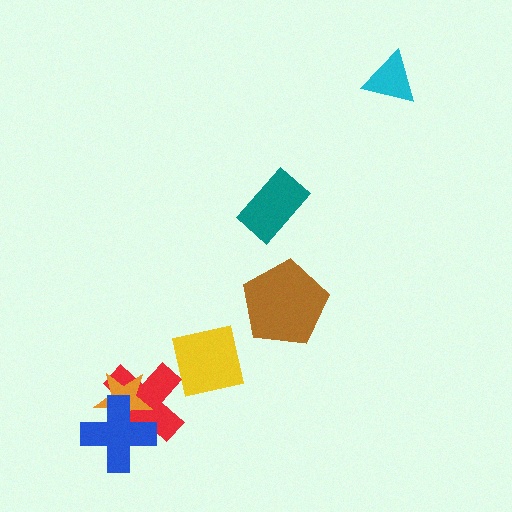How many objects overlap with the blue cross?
2 objects overlap with the blue cross.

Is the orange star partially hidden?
Yes, it is partially covered by another shape.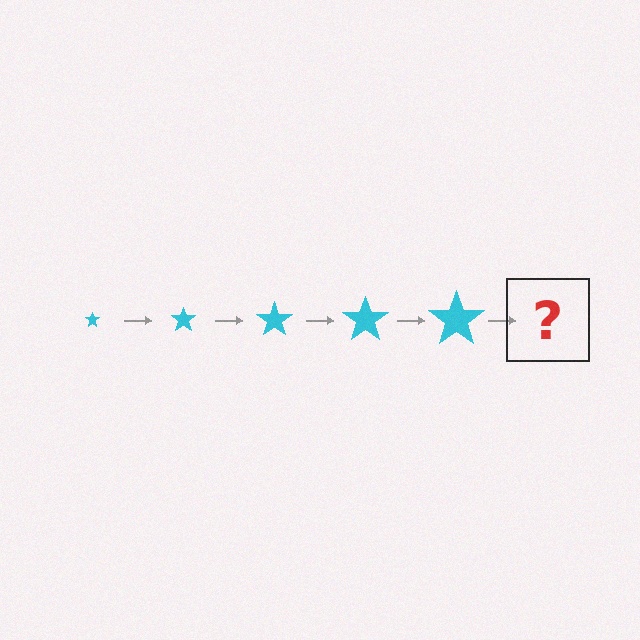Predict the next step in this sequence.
The next step is a cyan star, larger than the previous one.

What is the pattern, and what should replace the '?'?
The pattern is that the star gets progressively larger each step. The '?' should be a cyan star, larger than the previous one.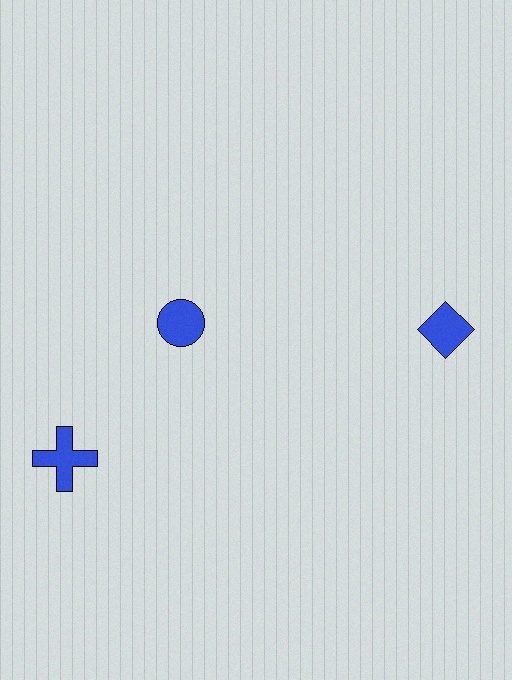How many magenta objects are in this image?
There are no magenta objects.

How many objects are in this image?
There are 3 objects.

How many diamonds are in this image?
There is 1 diamond.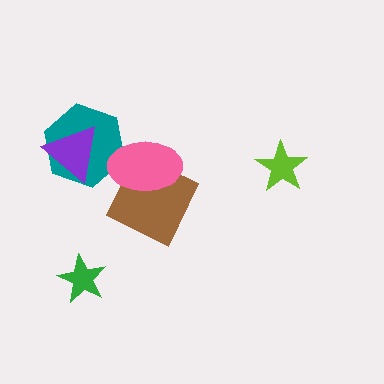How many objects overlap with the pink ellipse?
2 objects overlap with the pink ellipse.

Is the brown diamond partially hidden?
Yes, it is partially covered by another shape.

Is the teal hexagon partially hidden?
Yes, it is partially covered by another shape.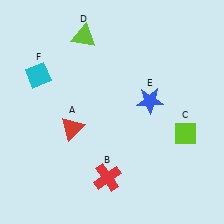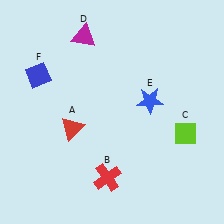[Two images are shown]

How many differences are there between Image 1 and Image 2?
There are 2 differences between the two images.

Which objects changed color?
D changed from lime to magenta. F changed from cyan to blue.